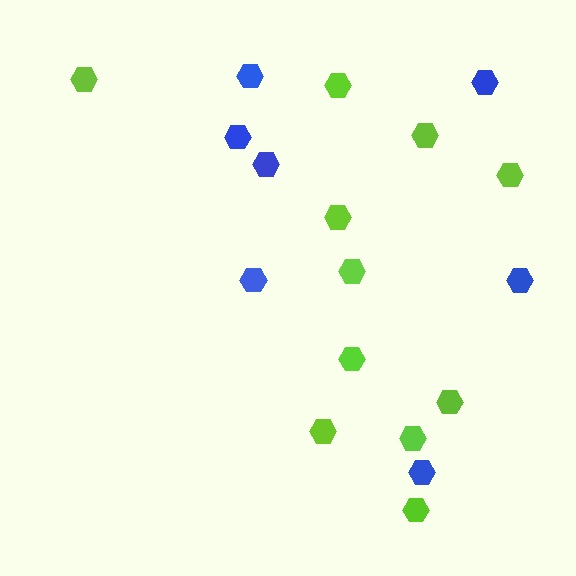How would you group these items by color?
There are 2 groups: one group of lime hexagons (11) and one group of blue hexagons (7).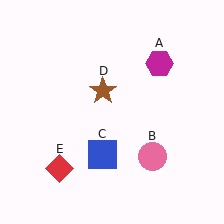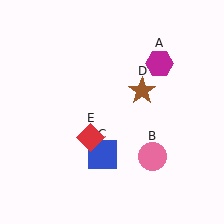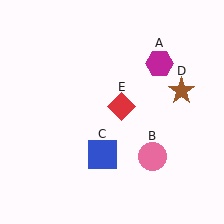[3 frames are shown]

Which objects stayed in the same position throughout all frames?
Magenta hexagon (object A) and pink circle (object B) and blue square (object C) remained stationary.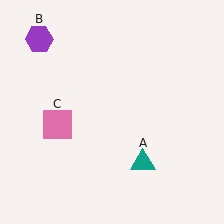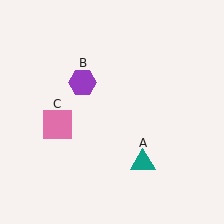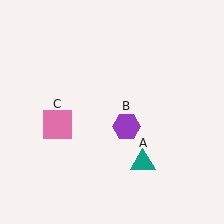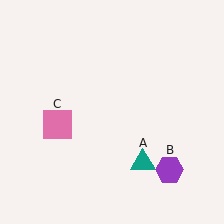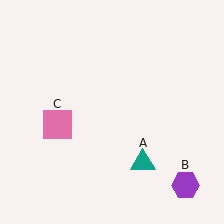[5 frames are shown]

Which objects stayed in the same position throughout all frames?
Teal triangle (object A) and pink square (object C) remained stationary.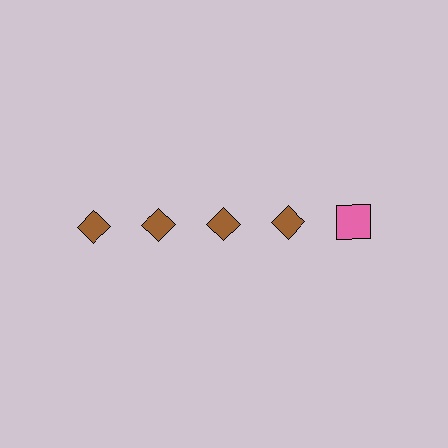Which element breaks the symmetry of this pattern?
The pink square in the top row, rightmost column breaks the symmetry. All other shapes are brown diamonds.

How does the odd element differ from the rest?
It differs in both color (pink instead of brown) and shape (square instead of diamond).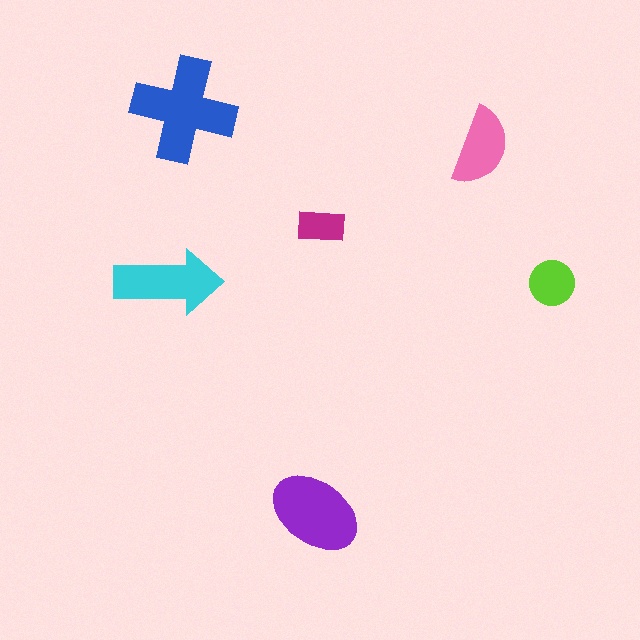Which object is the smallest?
The magenta rectangle.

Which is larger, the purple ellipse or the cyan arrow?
The purple ellipse.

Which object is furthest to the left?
The cyan arrow is leftmost.